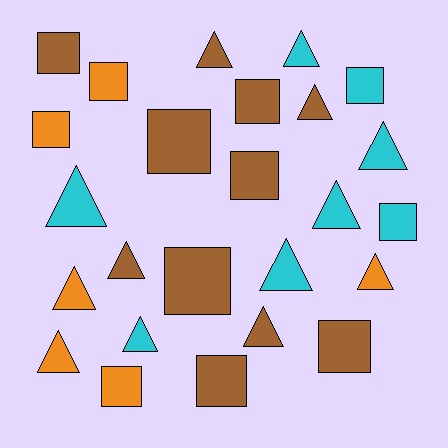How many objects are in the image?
There are 25 objects.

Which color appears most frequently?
Brown, with 11 objects.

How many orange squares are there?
There are 3 orange squares.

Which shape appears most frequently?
Triangle, with 13 objects.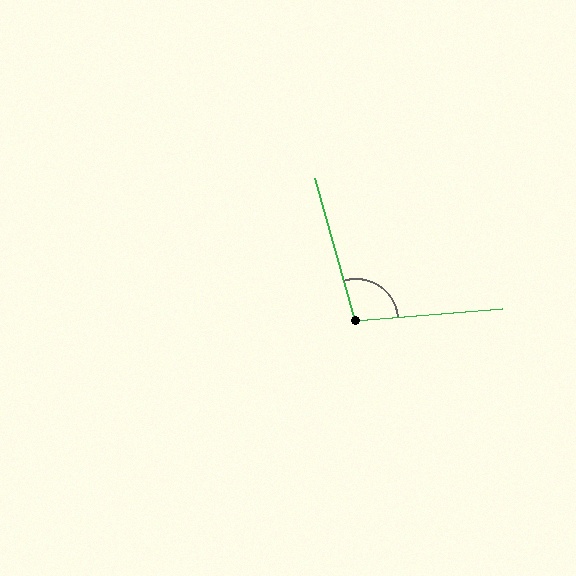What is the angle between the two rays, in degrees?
Approximately 101 degrees.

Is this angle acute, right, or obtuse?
It is obtuse.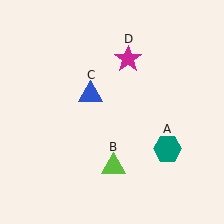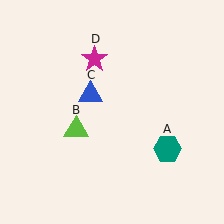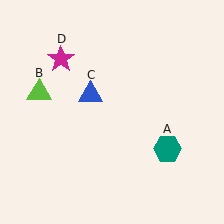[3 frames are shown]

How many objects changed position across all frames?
2 objects changed position: lime triangle (object B), magenta star (object D).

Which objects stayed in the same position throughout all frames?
Teal hexagon (object A) and blue triangle (object C) remained stationary.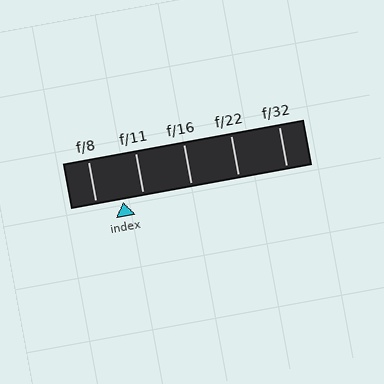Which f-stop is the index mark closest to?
The index mark is closest to f/11.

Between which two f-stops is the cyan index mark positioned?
The index mark is between f/8 and f/11.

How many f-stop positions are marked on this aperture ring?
There are 5 f-stop positions marked.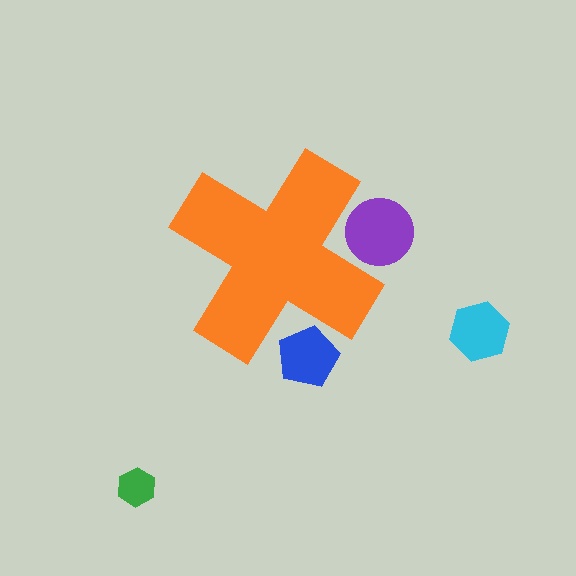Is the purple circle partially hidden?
Yes, the purple circle is partially hidden behind the orange cross.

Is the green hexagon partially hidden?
No, the green hexagon is fully visible.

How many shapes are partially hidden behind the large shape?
2 shapes are partially hidden.